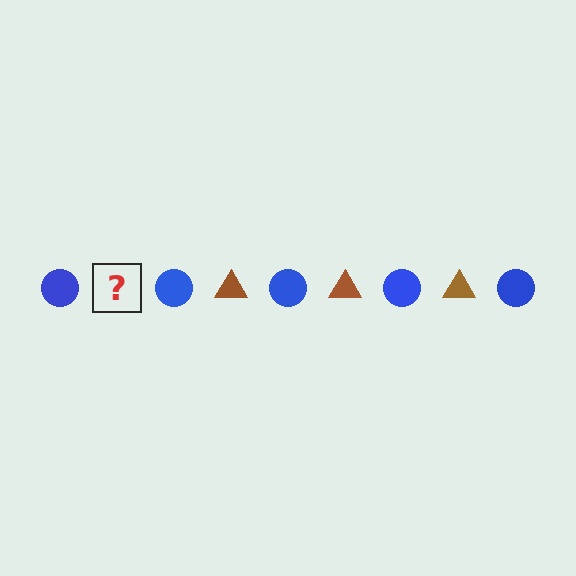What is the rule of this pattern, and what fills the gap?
The rule is that the pattern alternates between blue circle and brown triangle. The gap should be filled with a brown triangle.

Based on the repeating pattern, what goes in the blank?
The blank should be a brown triangle.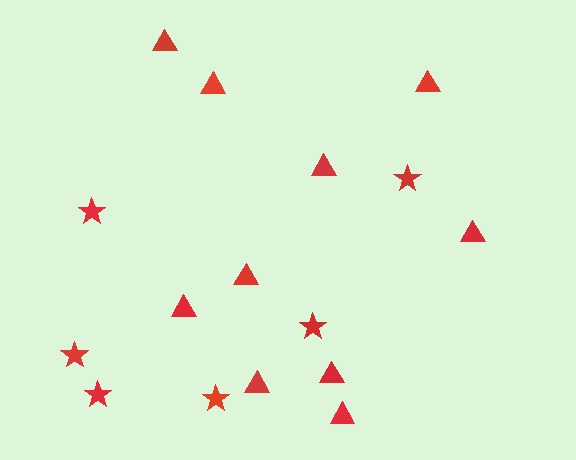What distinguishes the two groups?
There are 2 groups: one group of triangles (10) and one group of stars (6).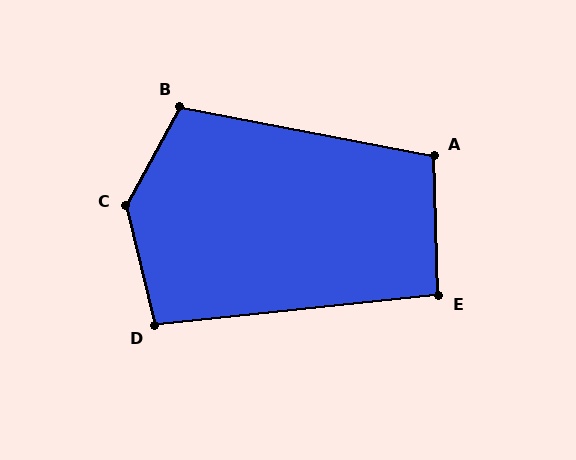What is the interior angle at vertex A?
Approximately 102 degrees (obtuse).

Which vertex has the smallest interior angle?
E, at approximately 94 degrees.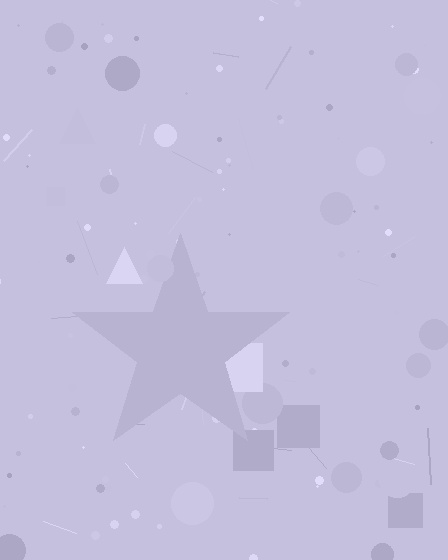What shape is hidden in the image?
A star is hidden in the image.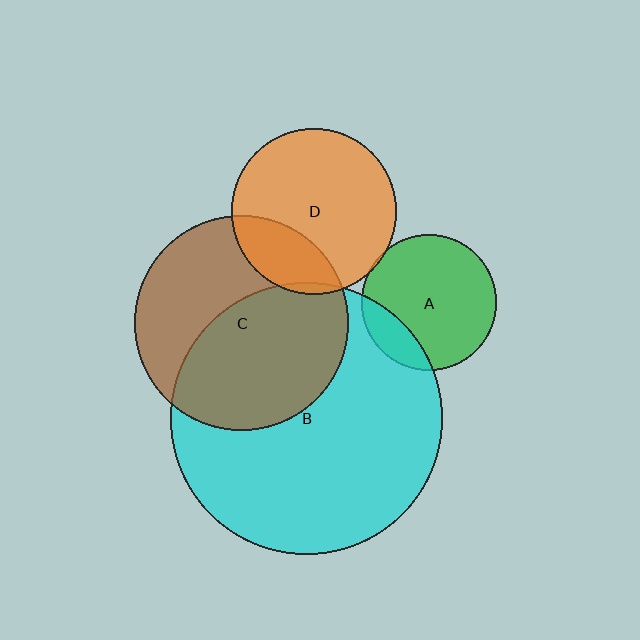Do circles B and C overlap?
Yes.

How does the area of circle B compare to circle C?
Approximately 1.6 times.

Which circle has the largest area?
Circle B (cyan).